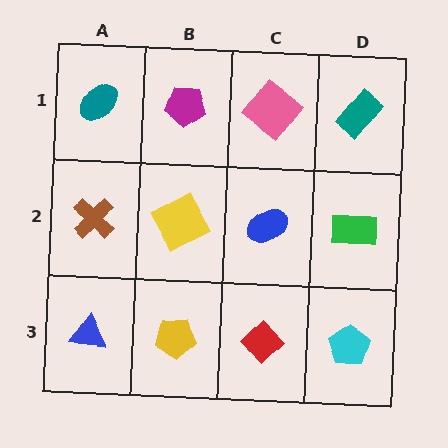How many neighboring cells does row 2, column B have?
4.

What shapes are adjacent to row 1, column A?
A brown cross (row 2, column A), a magenta pentagon (row 1, column B).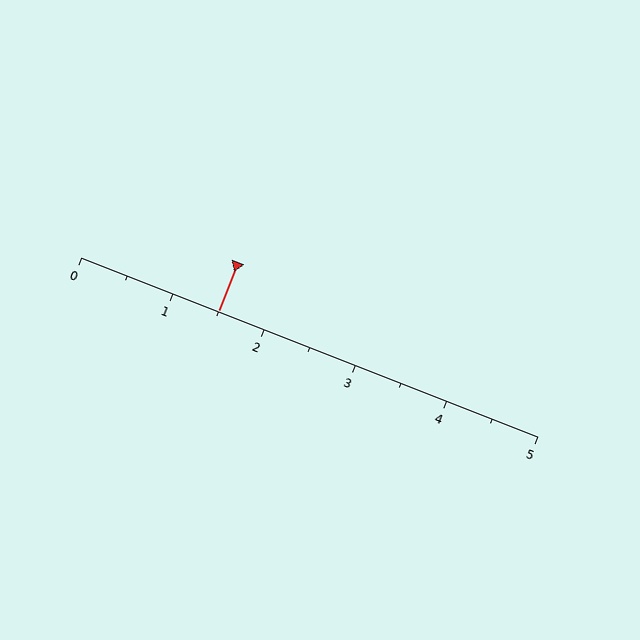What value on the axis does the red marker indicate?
The marker indicates approximately 1.5.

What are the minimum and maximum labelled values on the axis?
The axis runs from 0 to 5.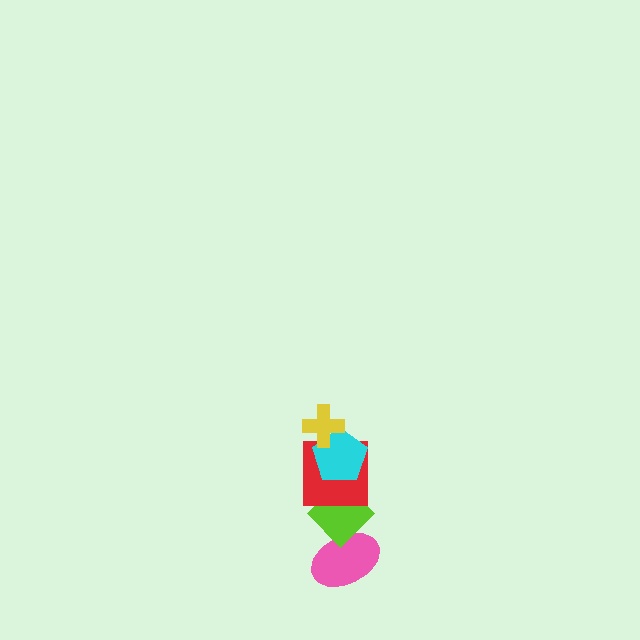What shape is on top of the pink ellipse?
The lime diamond is on top of the pink ellipse.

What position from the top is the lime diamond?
The lime diamond is 4th from the top.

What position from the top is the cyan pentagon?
The cyan pentagon is 2nd from the top.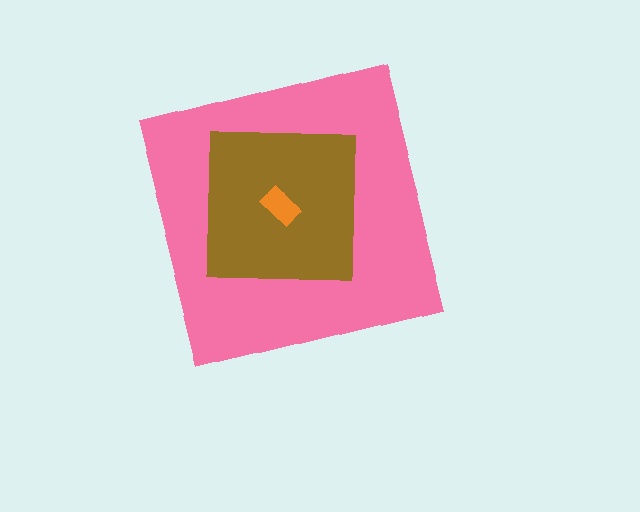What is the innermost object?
The orange rectangle.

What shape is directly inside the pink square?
The brown square.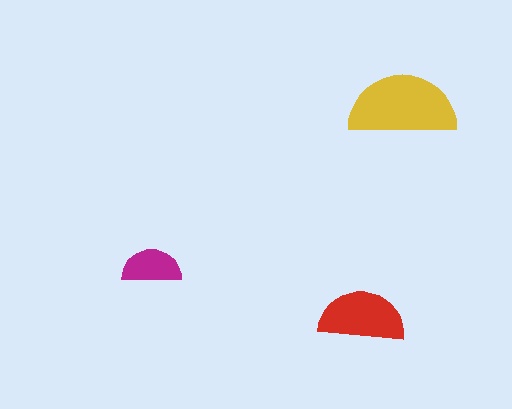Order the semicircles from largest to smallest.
the yellow one, the red one, the magenta one.